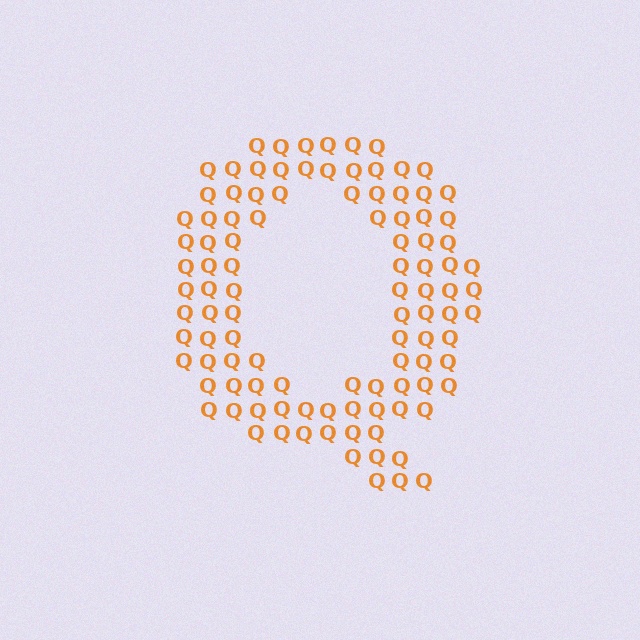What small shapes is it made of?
It is made of small letter Q's.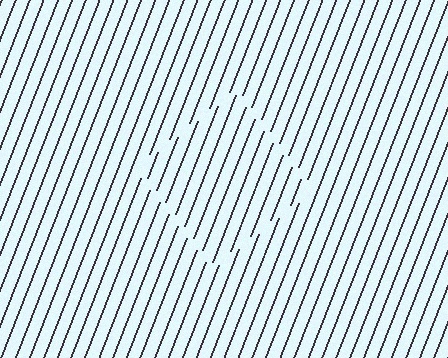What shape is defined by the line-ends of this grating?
An illusory square. The interior of the shape contains the same grating, shifted by half a period — the contour is defined by the phase discontinuity where line-ends from the inner and outer gratings abut.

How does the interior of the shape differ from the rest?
The interior of the shape contains the same grating, shifted by half a period — the contour is defined by the phase discontinuity where line-ends from the inner and outer gratings abut.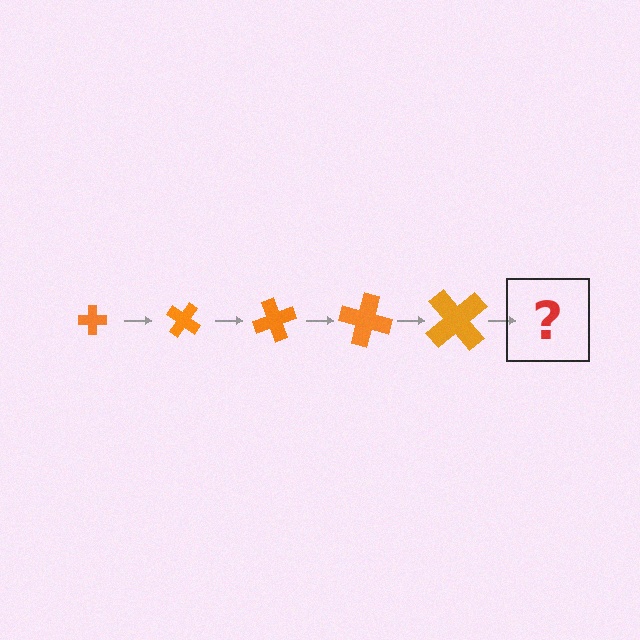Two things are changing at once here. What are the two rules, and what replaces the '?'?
The two rules are that the cross grows larger each step and it rotates 35 degrees each step. The '?' should be a cross, larger than the previous one and rotated 175 degrees from the start.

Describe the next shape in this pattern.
It should be a cross, larger than the previous one and rotated 175 degrees from the start.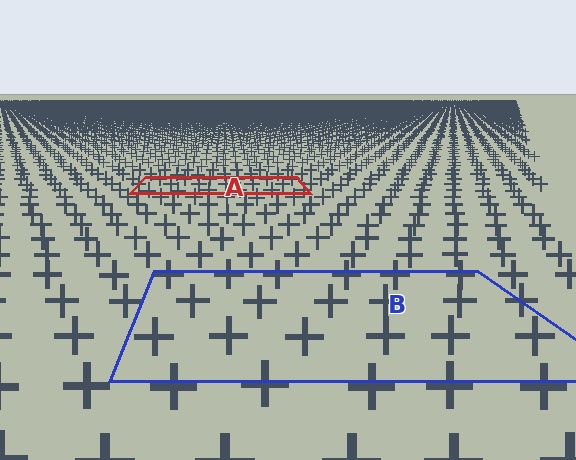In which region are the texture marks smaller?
The texture marks are smaller in region A, because it is farther away.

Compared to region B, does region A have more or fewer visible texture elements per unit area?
Region A has more texture elements per unit area — they are packed more densely because it is farther away.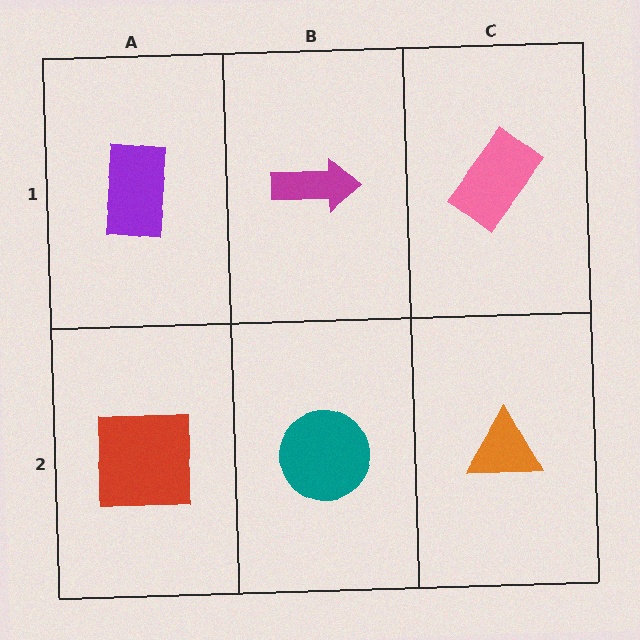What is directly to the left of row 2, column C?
A teal circle.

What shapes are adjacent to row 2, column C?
A pink rectangle (row 1, column C), a teal circle (row 2, column B).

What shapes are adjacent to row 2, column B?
A magenta arrow (row 1, column B), a red square (row 2, column A), an orange triangle (row 2, column C).